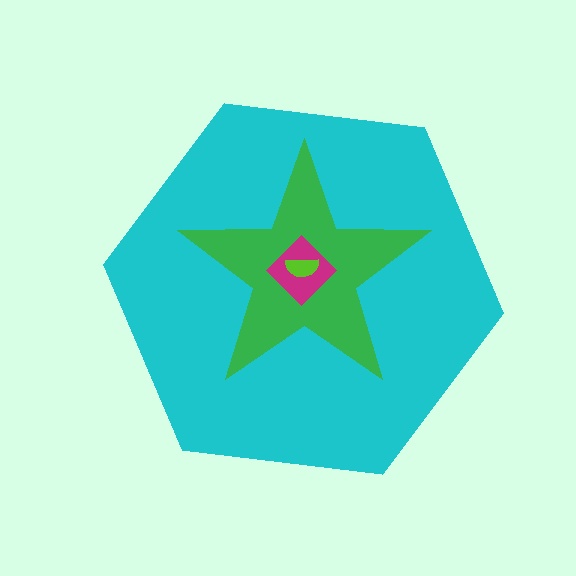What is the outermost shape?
The cyan hexagon.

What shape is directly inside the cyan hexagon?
The green star.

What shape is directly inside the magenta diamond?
The lime semicircle.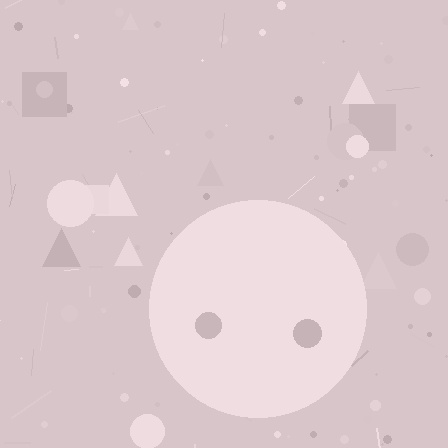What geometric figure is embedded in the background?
A circle is embedded in the background.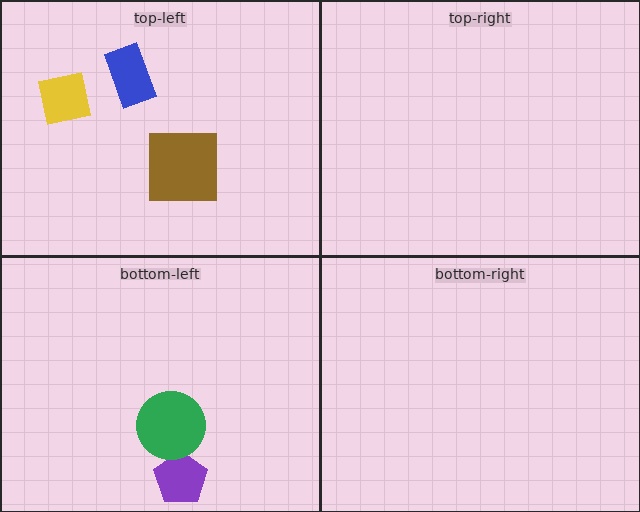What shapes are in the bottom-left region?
The purple pentagon, the green circle.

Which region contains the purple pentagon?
The bottom-left region.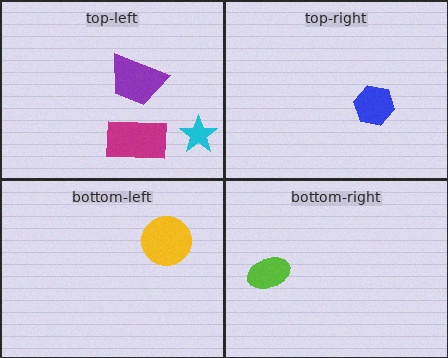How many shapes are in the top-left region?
3.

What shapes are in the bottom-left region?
The yellow circle.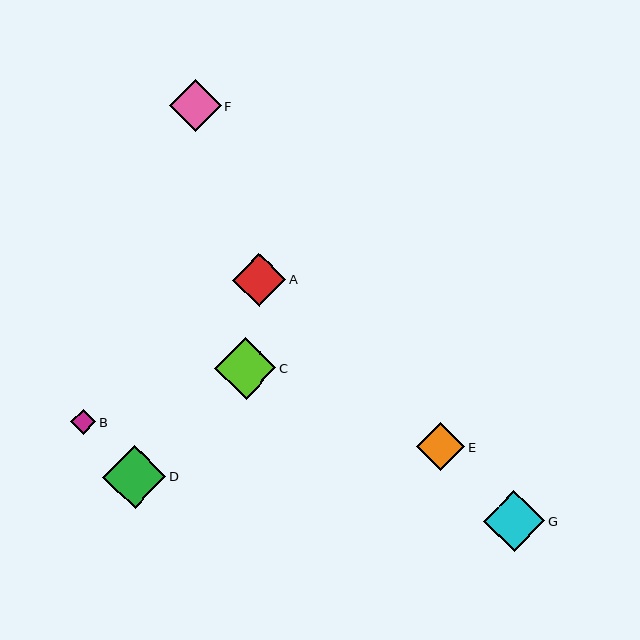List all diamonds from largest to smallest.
From largest to smallest: D, C, G, A, F, E, B.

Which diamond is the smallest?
Diamond B is the smallest with a size of approximately 25 pixels.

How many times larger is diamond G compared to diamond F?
Diamond G is approximately 1.2 times the size of diamond F.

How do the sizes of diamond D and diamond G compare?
Diamond D and diamond G are approximately the same size.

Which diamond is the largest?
Diamond D is the largest with a size of approximately 63 pixels.